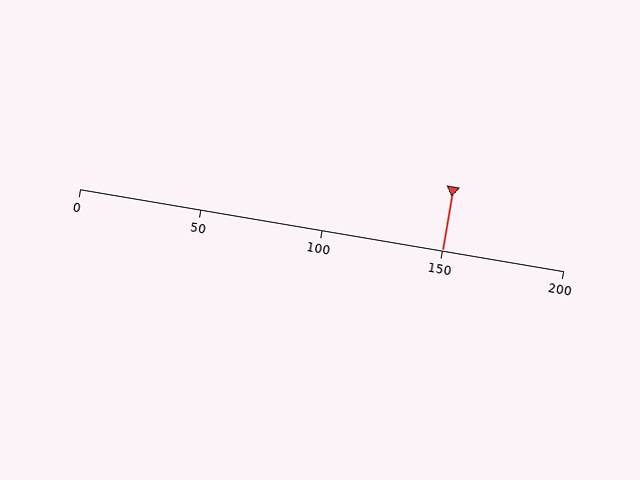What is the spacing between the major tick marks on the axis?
The major ticks are spaced 50 apart.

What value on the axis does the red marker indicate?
The marker indicates approximately 150.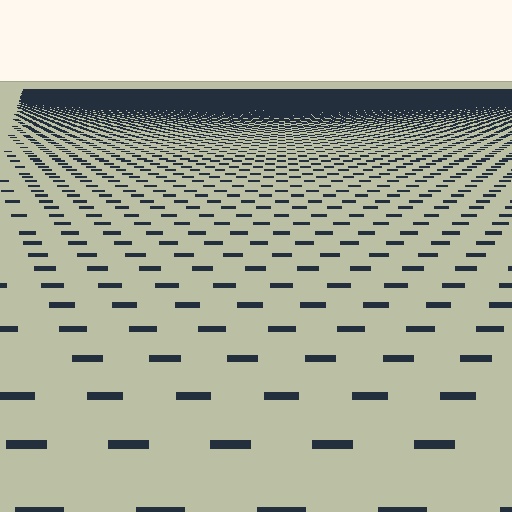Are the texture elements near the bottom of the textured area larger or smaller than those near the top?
Larger. Near the bottom, elements are closer to the viewer and appear at a bigger on-screen size.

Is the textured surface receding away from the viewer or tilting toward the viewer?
The surface is receding away from the viewer. Texture elements get smaller and denser toward the top.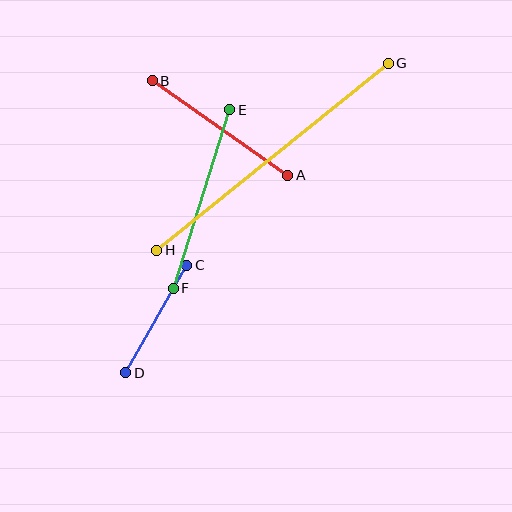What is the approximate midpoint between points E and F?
The midpoint is at approximately (201, 199) pixels.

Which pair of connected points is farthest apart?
Points G and H are farthest apart.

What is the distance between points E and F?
The distance is approximately 187 pixels.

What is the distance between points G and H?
The distance is approximately 298 pixels.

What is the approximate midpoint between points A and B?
The midpoint is at approximately (220, 128) pixels.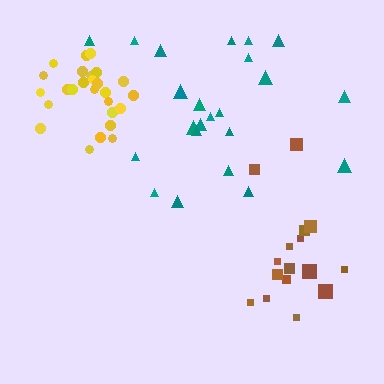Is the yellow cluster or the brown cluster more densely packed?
Yellow.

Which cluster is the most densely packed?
Yellow.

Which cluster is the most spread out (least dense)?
Teal.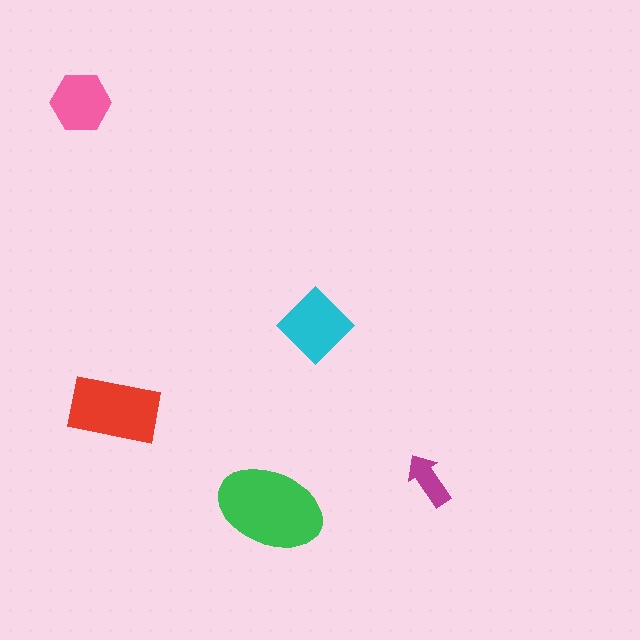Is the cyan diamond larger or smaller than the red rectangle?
Smaller.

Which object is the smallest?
The magenta arrow.